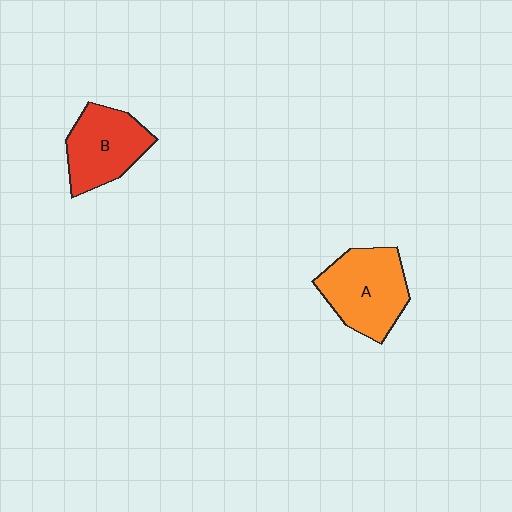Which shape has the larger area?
Shape A (orange).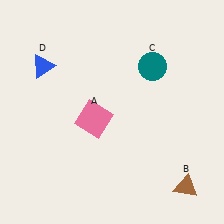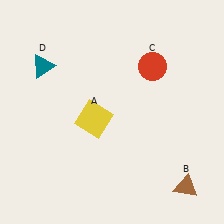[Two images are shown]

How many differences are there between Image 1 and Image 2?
There are 3 differences between the two images.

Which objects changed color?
A changed from pink to yellow. C changed from teal to red. D changed from blue to teal.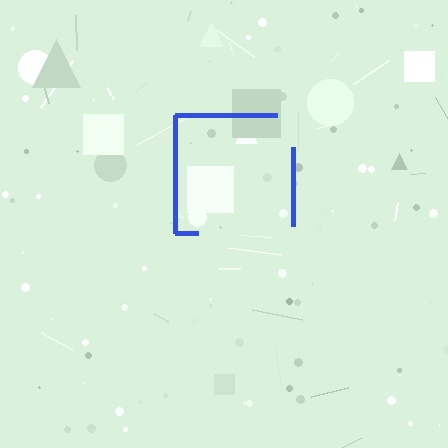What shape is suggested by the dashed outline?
The dashed outline suggests a square.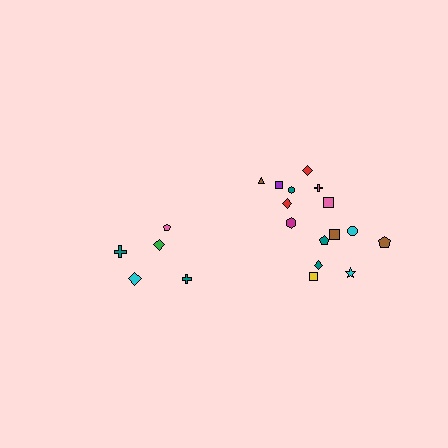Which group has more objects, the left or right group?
The right group.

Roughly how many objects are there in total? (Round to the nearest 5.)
Roughly 20 objects in total.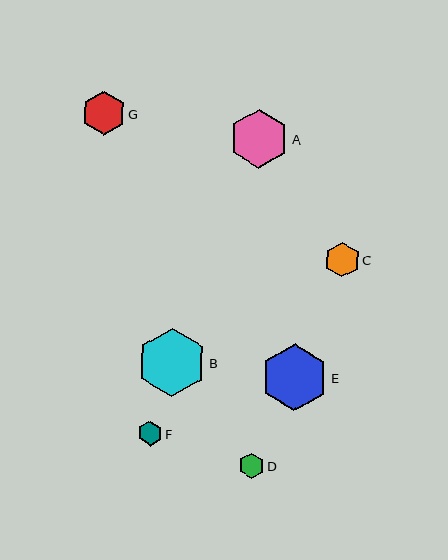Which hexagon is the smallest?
Hexagon F is the smallest with a size of approximately 24 pixels.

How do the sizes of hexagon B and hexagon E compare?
Hexagon B and hexagon E are approximately the same size.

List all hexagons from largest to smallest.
From largest to smallest: B, E, A, G, C, D, F.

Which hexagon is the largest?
Hexagon B is the largest with a size of approximately 68 pixels.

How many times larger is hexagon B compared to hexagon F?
Hexagon B is approximately 2.8 times the size of hexagon F.